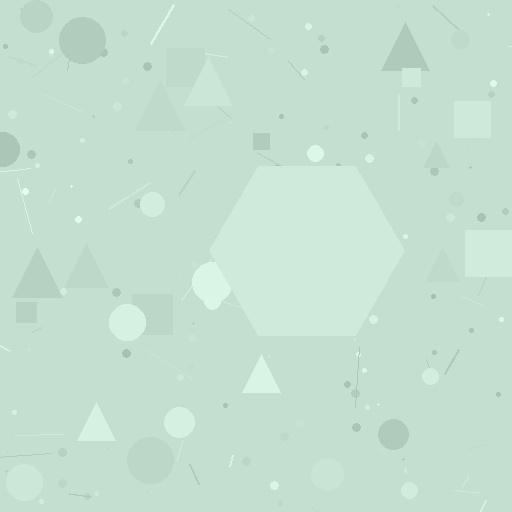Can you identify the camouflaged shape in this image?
The camouflaged shape is a hexagon.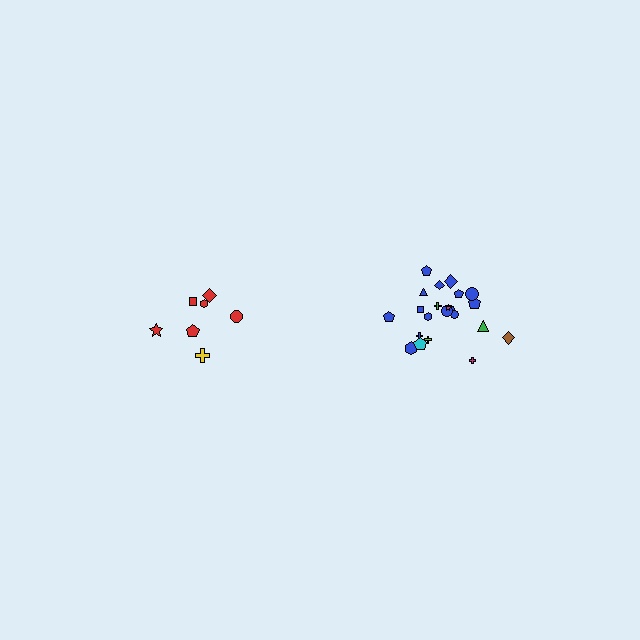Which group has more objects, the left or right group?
The right group.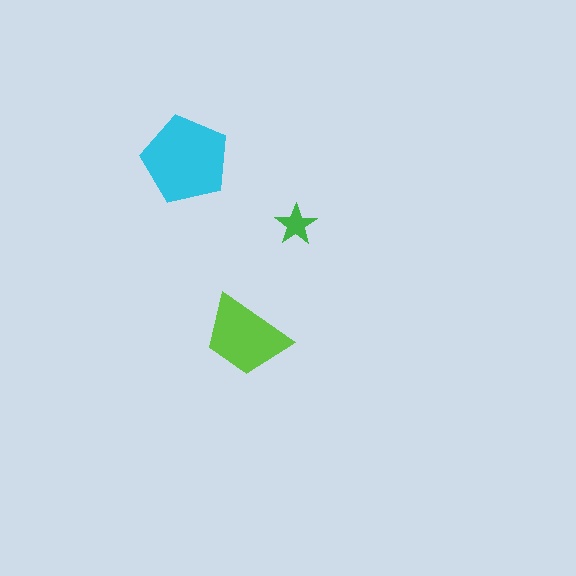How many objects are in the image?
There are 3 objects in the image.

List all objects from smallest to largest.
The green star, the lime trapezoid, the cyan pentagon.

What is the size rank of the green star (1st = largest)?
3rd.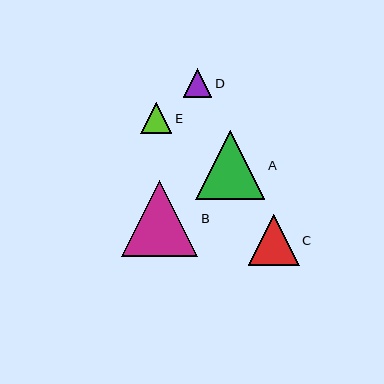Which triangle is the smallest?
Triangle D is the smallest with a size of approximately 28 pixels.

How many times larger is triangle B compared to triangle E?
Triangle B is approximately 2.5 times the size of triangle E.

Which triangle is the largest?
Triangle B is the largest with a size of approximately 76 pixels.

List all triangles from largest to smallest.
From largest to smallest: B, A, C, E, D.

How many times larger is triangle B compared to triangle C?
Triangle B is approximately 1.5 times the size of triangle C.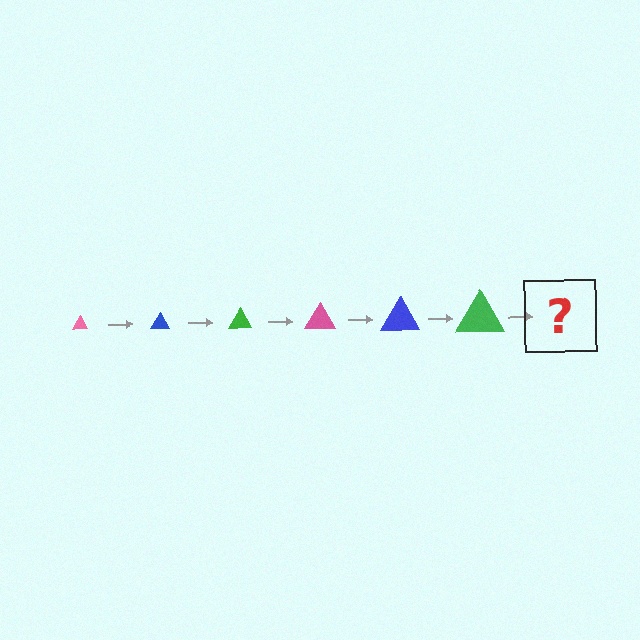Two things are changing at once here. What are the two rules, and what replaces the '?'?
The two rules are that the triangle grows larger each step and the color cycles through pink, blue, and green. The '?' should be a pink triangle, larger than the previous one.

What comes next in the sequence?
The next element should be a pink triangle, larger than the previous one.